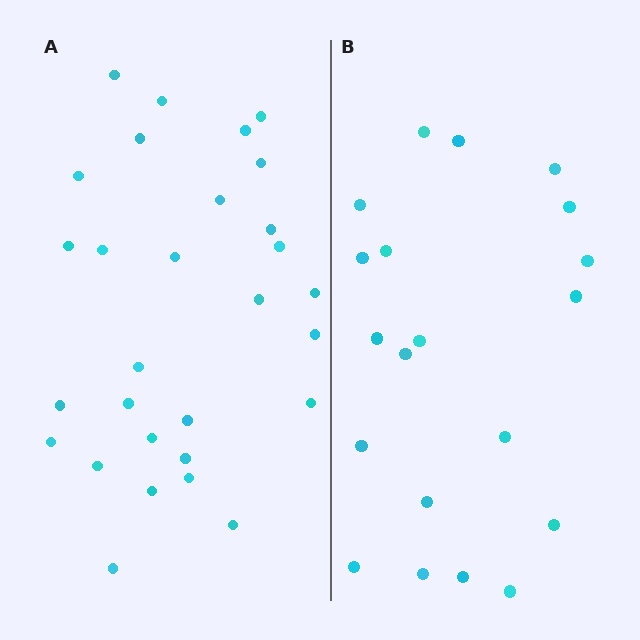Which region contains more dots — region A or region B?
Region A (the left region) has more dots.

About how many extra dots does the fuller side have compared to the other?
Region A has roughly 8 or so more dots than region B.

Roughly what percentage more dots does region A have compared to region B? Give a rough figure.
About 45% more.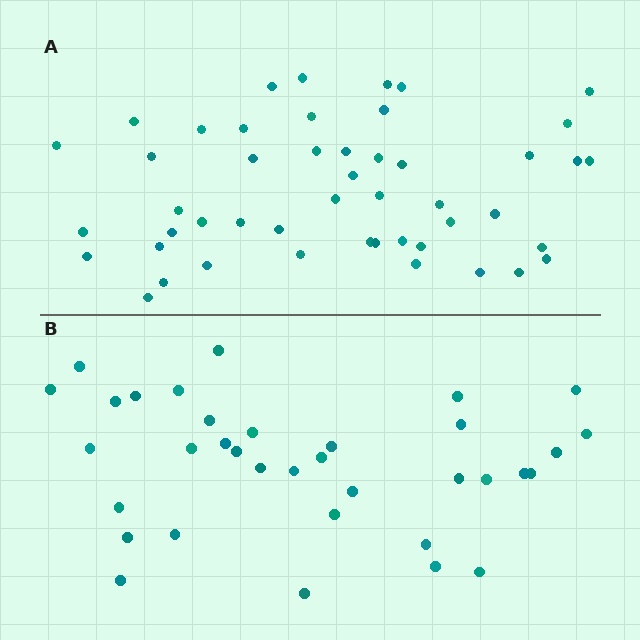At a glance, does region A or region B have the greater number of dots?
Region A (the top region) has more dots.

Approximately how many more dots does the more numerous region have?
Region A has approximately 15 more dots than region B.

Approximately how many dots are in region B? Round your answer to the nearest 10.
About 40 dots. (The exact count is 35, which rounds to 40.)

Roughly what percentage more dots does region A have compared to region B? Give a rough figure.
About 35% more.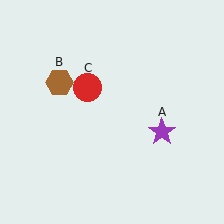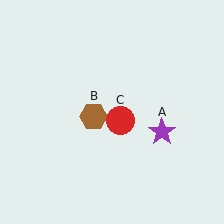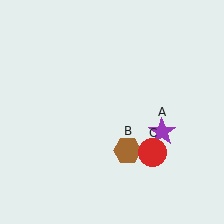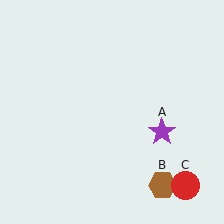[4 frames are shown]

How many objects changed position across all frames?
2 objects changed position: brown hexagon (object B), red circle (object C).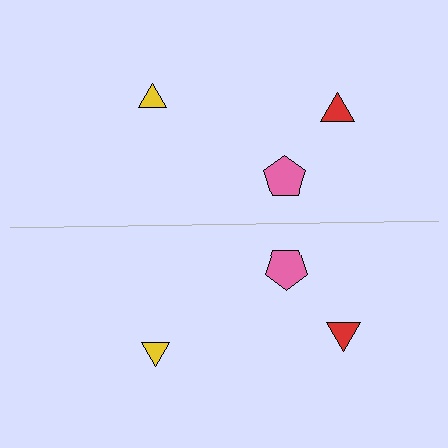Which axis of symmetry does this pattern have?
The pattern has a horizontal axis of symmetry running through the center of the image.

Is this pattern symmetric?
Yes, this pattern has bilateral (reflection) symmetry.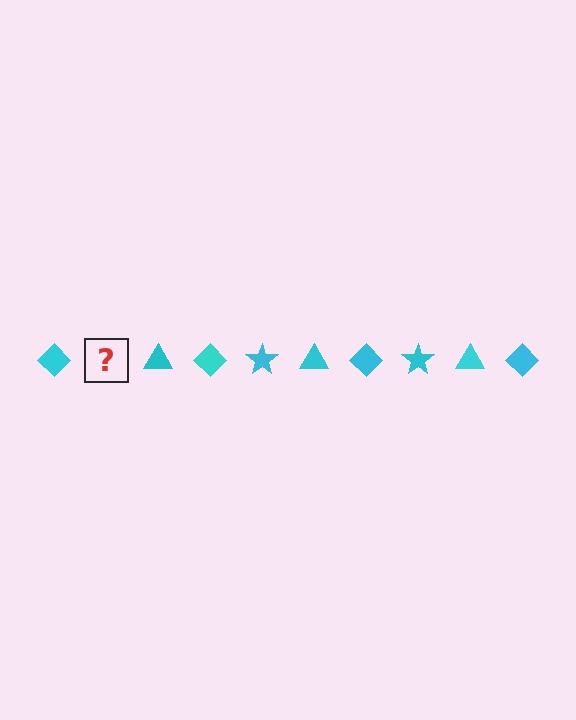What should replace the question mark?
The question mark should be replaced with a cyan star.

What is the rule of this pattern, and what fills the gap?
The rule is that the pattern cycles through diamond, star, triangle shapes in cyan. The gap should be filled with a cyan star.